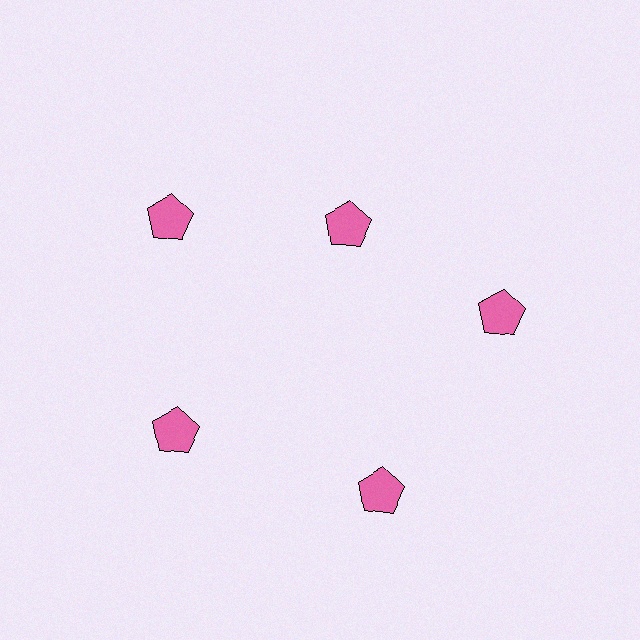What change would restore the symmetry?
The symmetry would be restored by moving it outward, back onto the ring so that all 5 pentagons sit at equal angles and equal distance from the center.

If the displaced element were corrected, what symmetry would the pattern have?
It would have 5-fold rotational symmetry — the pattern would map onto itself every 72 degrees.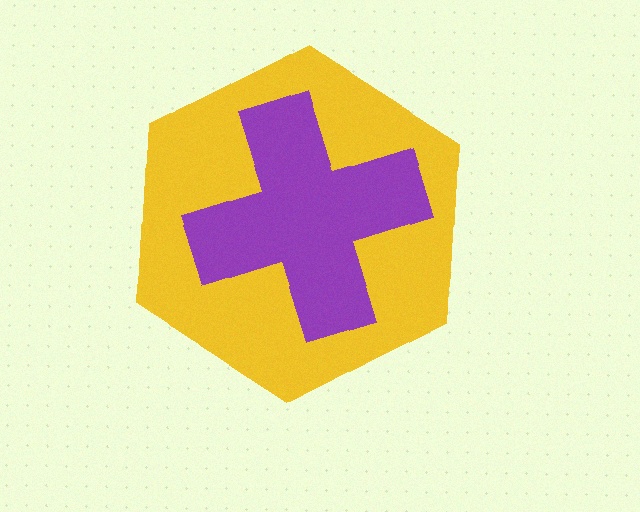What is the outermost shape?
The yellow hexagon.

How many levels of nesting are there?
2.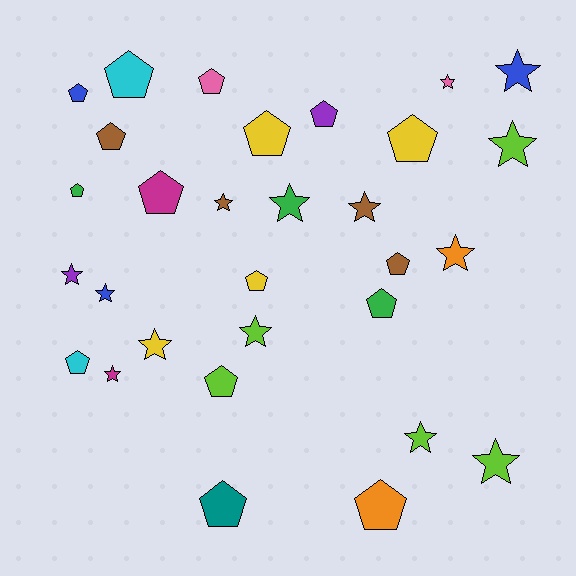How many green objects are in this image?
There are 3 green objects.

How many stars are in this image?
There are 14 stars.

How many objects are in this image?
There are 30 objects.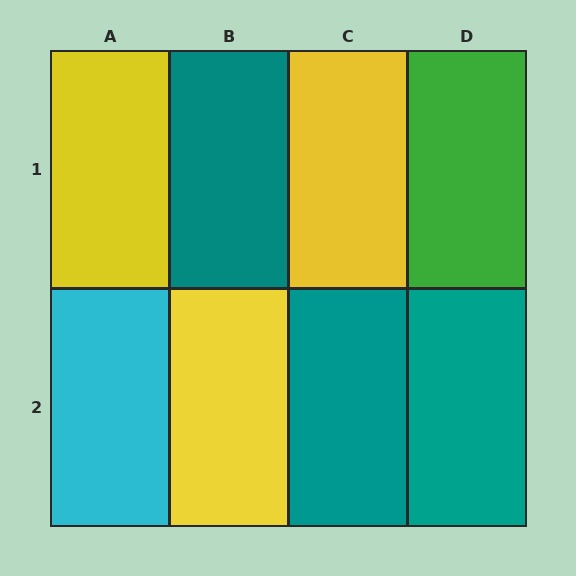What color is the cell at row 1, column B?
Teal.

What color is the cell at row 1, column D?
Green.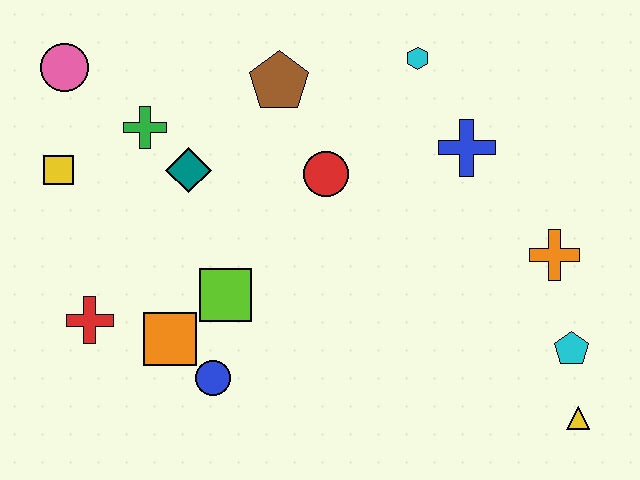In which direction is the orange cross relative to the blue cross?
The orange cross is below the blue cross.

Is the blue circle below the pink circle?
Yes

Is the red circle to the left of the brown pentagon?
No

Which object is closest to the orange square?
The blue circle is closest to the orange square.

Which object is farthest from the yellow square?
The yellow triangle is farthest from the yellow square.